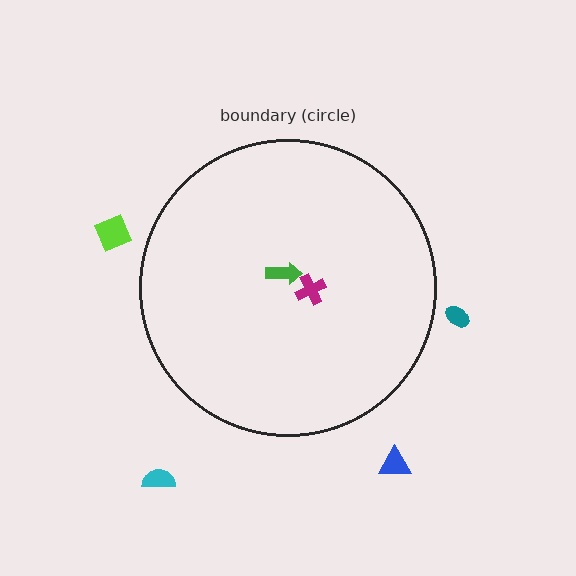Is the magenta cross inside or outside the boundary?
Inside.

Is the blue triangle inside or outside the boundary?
Outside.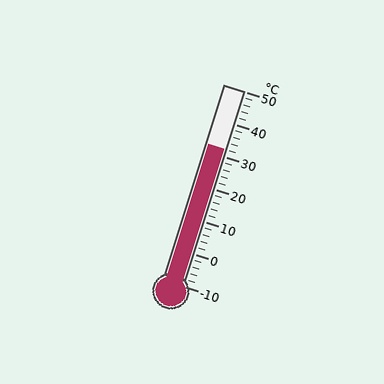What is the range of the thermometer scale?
The thermometer scale ranges from -10°C to 50°C.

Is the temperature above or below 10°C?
The temperature is above 10°C.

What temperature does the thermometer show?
The thermometer shows approximately 32°C.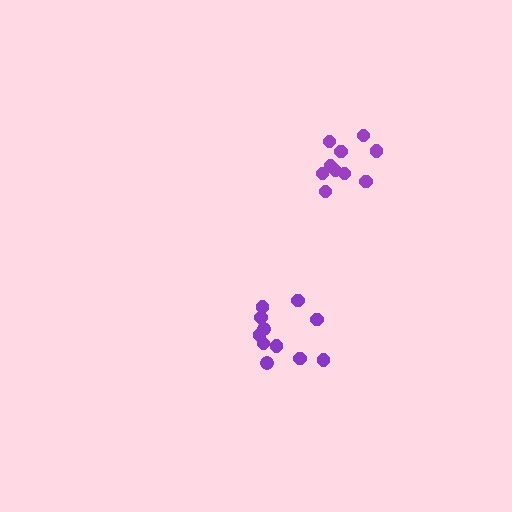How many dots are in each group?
Group 1: 10 dots, Group 2: 11 dots (21 total).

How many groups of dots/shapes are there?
There are 2 groups.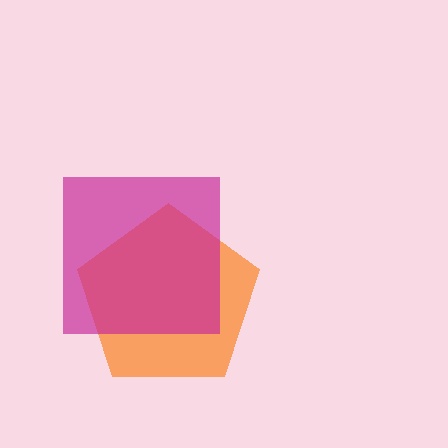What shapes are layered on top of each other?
The layered shapes are: an orange pentagon, a magenta square.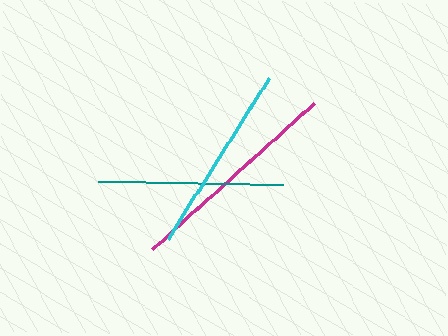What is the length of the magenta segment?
The magenta segment is approximately 218 pixels long.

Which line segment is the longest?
The magenta line is the longest at approximately 218 pixels.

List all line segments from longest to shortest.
From longest to shortest: magenta, cyan, teal.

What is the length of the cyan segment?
The cyan segment is approximately 190 pixels long.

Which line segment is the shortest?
The teal line is the shortest at approximately 185 pixels.